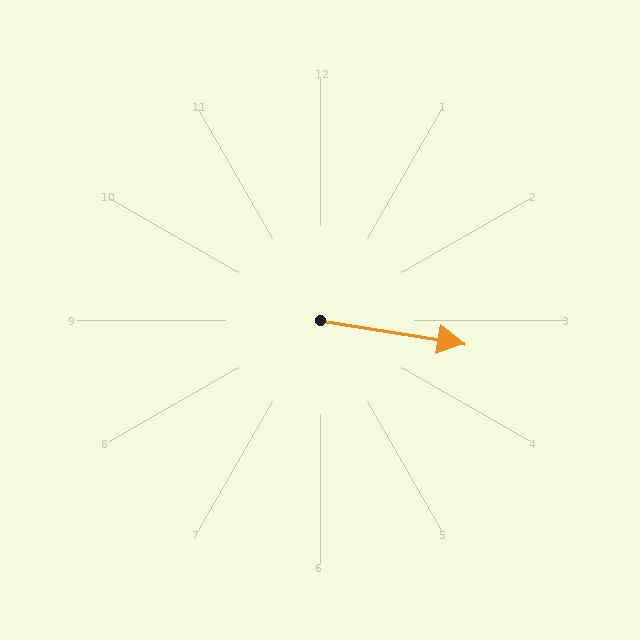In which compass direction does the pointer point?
East.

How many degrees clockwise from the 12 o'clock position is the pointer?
Approximately 99 degrees.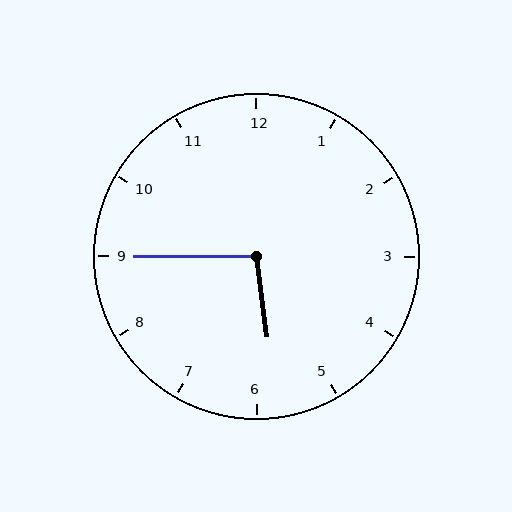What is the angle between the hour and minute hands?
Approximately 98 degrees.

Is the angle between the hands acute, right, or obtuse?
It is obtuse.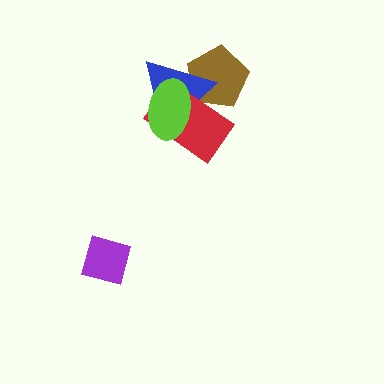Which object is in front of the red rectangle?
The lime ellipse is in front of the red rectangle.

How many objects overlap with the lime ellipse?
3 objects overlap with the lime ellipse.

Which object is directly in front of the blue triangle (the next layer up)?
The red rectangle is directly in front of the blue triangle.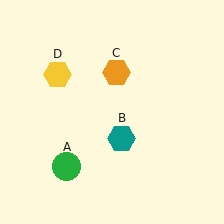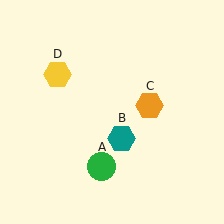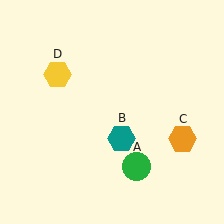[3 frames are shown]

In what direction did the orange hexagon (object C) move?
The orange hexagon (object C) moved down and to the right.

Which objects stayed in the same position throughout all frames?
Teal hexagon (object B) and yellow hexagon (object D) remained stationary.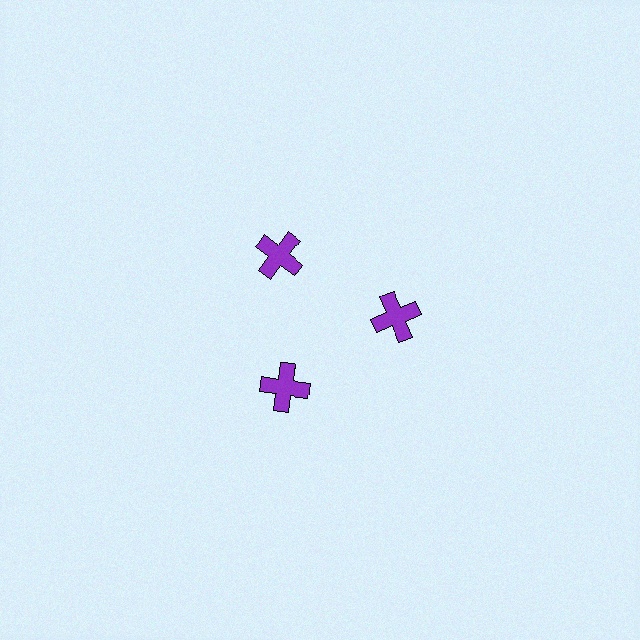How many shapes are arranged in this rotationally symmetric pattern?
There are 3 shapes, arranged in 3 groups of 1.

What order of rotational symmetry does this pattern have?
This pattern has 3-fold rotational symmetry.